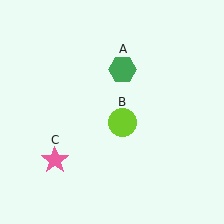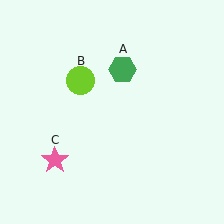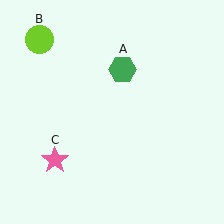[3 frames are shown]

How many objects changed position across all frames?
1 object changed position: lime circle (object B).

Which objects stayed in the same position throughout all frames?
Green hexagon (object A) and pink star (object C) remained stationary.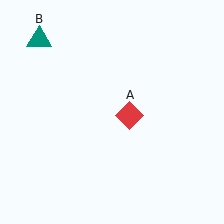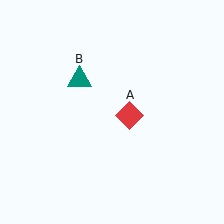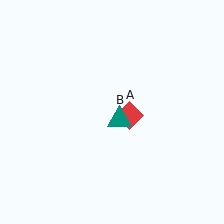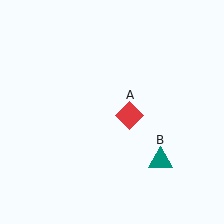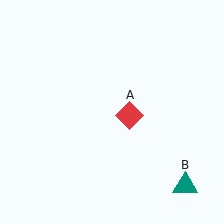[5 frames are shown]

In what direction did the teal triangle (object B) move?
The teal triangle (object B) moved down and to the right.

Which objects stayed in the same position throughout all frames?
Red diamond (object A) remained stationary.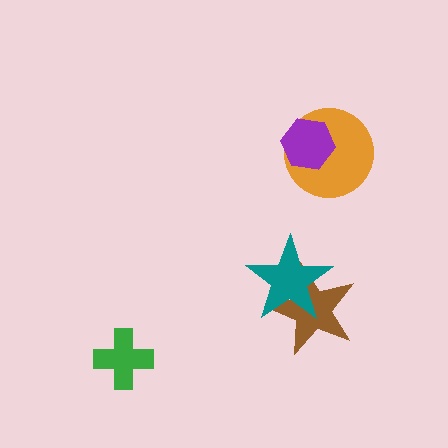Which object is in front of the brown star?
The teal star is in front of the brown star.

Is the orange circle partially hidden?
Yes, it is partially covered by another shape.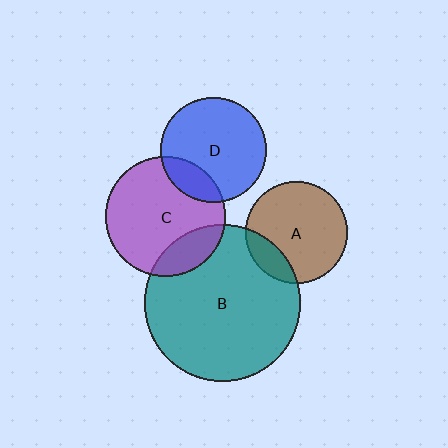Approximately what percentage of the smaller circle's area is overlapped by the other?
Approximately 20%.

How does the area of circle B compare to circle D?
Approximately 2.2 times.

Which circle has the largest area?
Circle B (teal).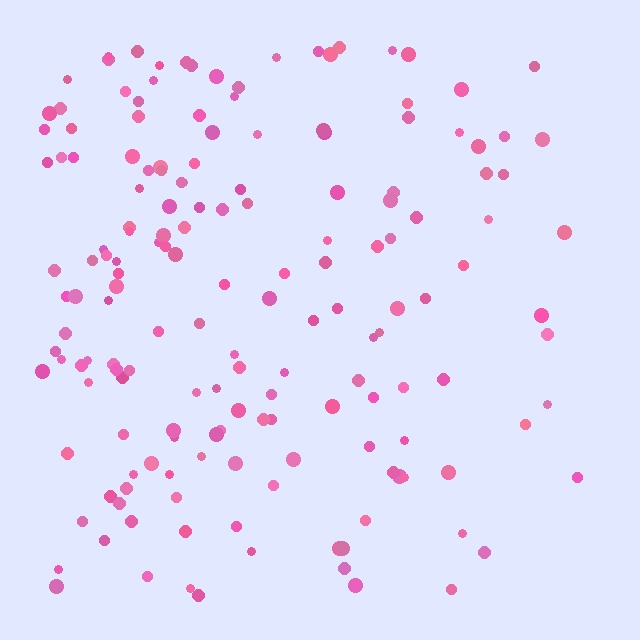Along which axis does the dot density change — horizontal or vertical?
Horizontal.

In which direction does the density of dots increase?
From right to left, with the left side densest.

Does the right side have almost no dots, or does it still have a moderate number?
Still a moderate number, just noticeably fewer than the left.